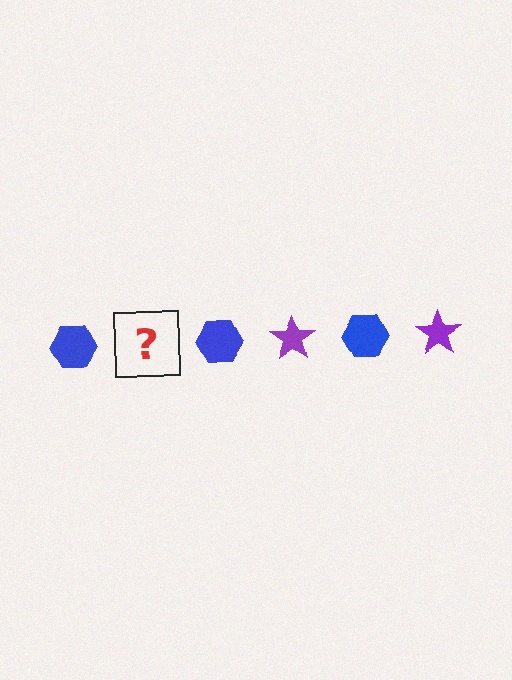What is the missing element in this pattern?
The missing element is a purple star.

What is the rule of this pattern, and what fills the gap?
The rule is that the pattern alternates between blue hexagon and purple star. The gap should be filled with a purple star.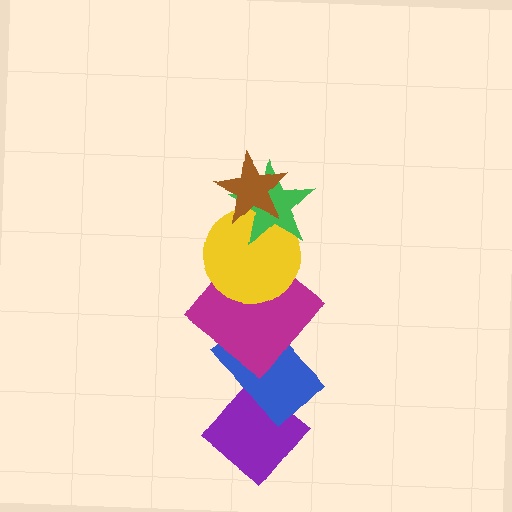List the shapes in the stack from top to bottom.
From top to bottom: the brown star, the green star, the yellow circle, the magenta diamond, the blue rectangle, the purple diamond.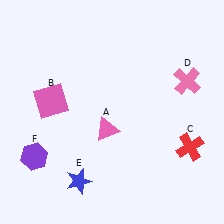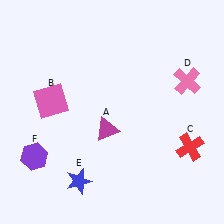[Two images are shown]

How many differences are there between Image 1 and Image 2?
There is 1 difference between the two images.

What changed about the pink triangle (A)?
In Image 1, A is pink. In Image 2, it changed to magenta.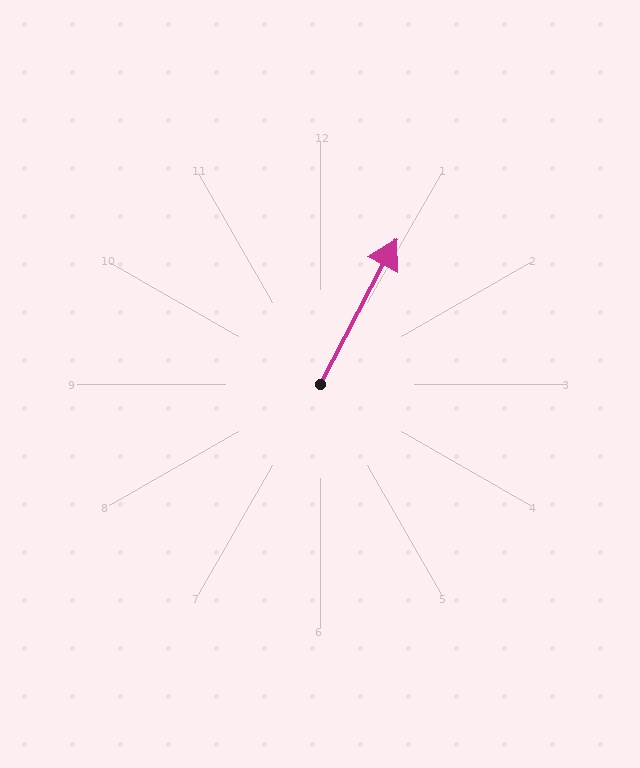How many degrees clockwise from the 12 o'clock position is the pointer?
Approximately 28 degrees.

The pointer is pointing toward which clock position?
Roughly 1 o'clock.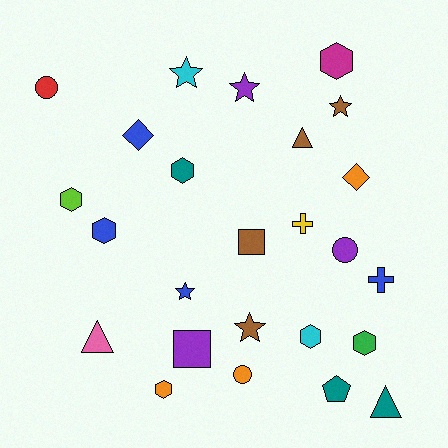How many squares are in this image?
There are 2 squares.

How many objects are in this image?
There are 25 objects.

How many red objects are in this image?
There is 1 red object.